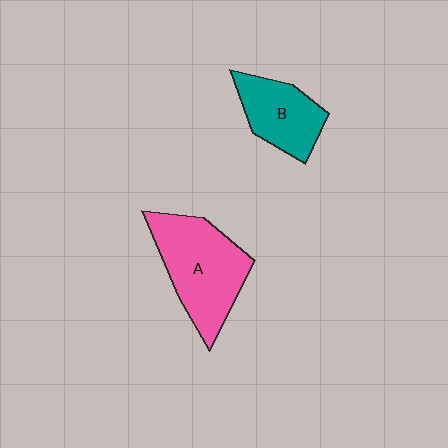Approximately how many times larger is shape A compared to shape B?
Approximately 1.6 times.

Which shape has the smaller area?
Shape B (teal).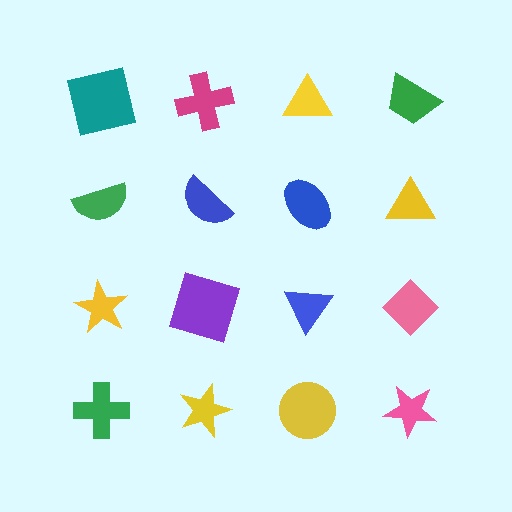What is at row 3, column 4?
A pink diamond.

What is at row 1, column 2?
A magenta cross.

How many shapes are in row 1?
4 shapes.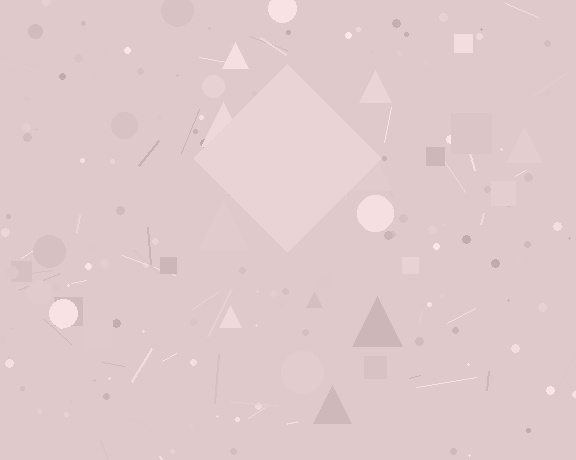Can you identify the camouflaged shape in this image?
The camouflaged shape is a diamond.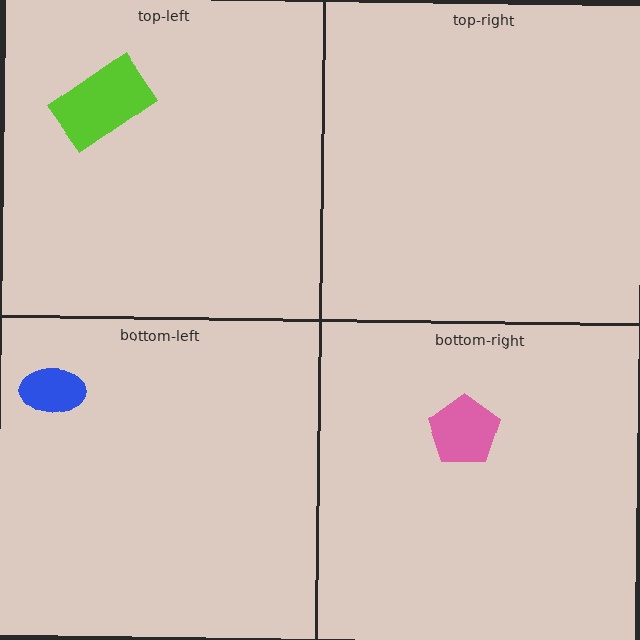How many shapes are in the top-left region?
1.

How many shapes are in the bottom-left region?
1.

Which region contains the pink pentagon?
The bottom-right region.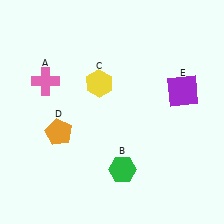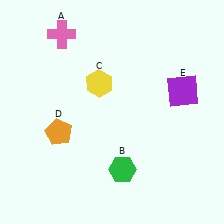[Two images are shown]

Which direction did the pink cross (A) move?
The pink cross (A) moved up.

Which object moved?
The pink cross (A) moved up.